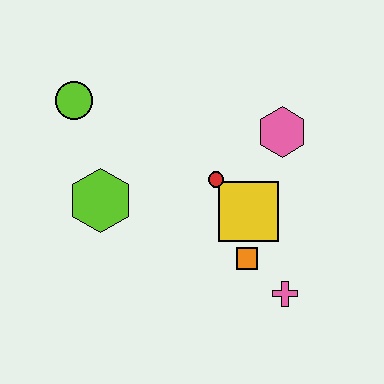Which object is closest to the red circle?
The yellow square is closest to the red circle.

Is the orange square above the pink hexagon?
No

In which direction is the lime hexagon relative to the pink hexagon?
The lime hexagon is to the left of the pink hexagon.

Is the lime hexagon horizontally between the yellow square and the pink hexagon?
No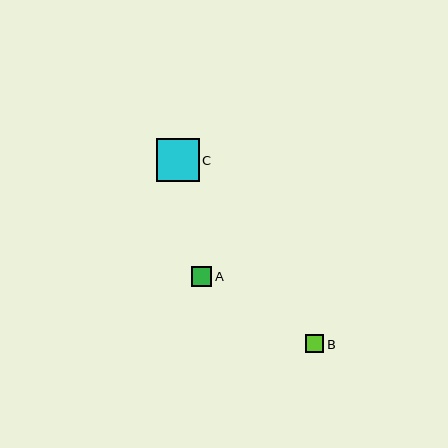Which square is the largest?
Square C is the largest with a size of approximately 42 pixels.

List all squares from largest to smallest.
From largest to smallest: C, A, B.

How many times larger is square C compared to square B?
Square C is approximately 2.4 times the size of square B.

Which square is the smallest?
Square B is the smallest with a size of approximately 18 pixels.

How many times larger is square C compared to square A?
Square C is approximately 2.1 times the size of square A.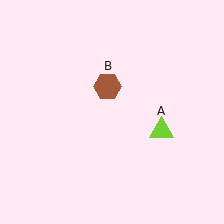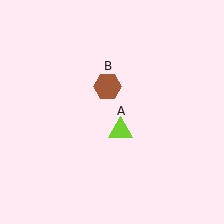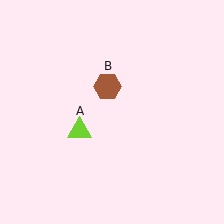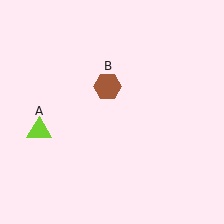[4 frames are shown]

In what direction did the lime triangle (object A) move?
The lime triangle (object A) moved left.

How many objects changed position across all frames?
1 object changed position: lime triangle (object A).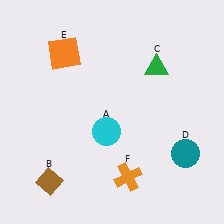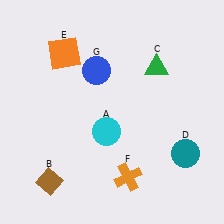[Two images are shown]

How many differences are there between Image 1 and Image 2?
There is 1 difference between the two images.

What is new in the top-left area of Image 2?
A blue circle (G) was added in the top-left area of Image 2.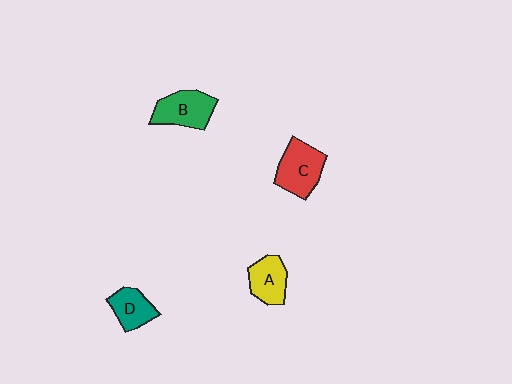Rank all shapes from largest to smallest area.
From largest to smallest: C (red), B (green), A (yellow), D (teal).